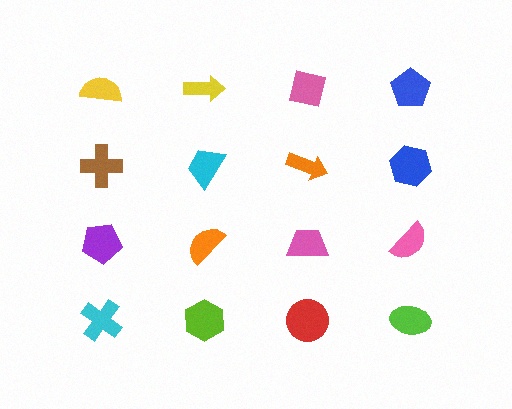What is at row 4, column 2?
A lime hexagon.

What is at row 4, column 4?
A lime ellipse.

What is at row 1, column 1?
A yellow semicircle.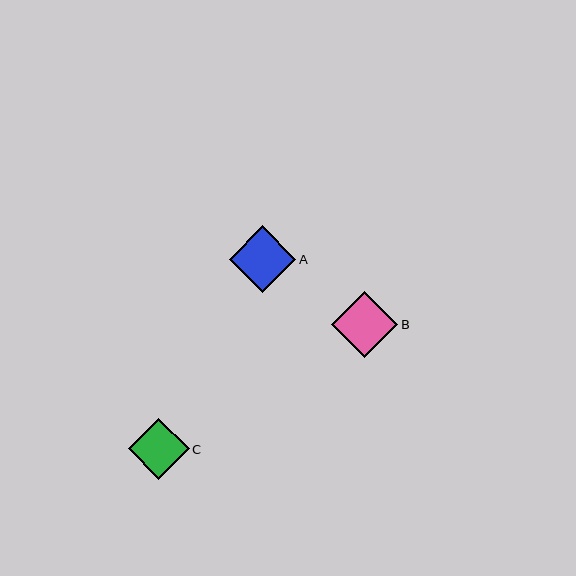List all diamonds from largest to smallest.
From largest to smallest: A, B, C.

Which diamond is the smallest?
Diamond C is the smallest with a size of approximately 61 pixels.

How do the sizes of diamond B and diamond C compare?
Diamond B and diamond C are approximately the same size.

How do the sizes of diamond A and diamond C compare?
Diamond A and diamond C are approximately the same size.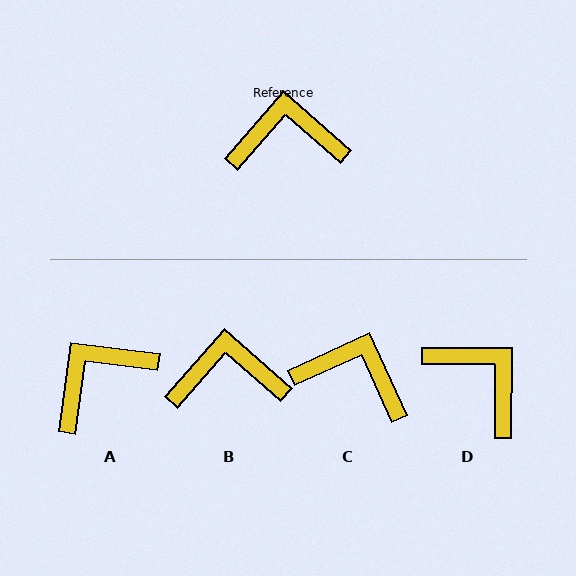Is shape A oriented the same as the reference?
No, it is off by about 34 degrees.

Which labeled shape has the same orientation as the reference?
B.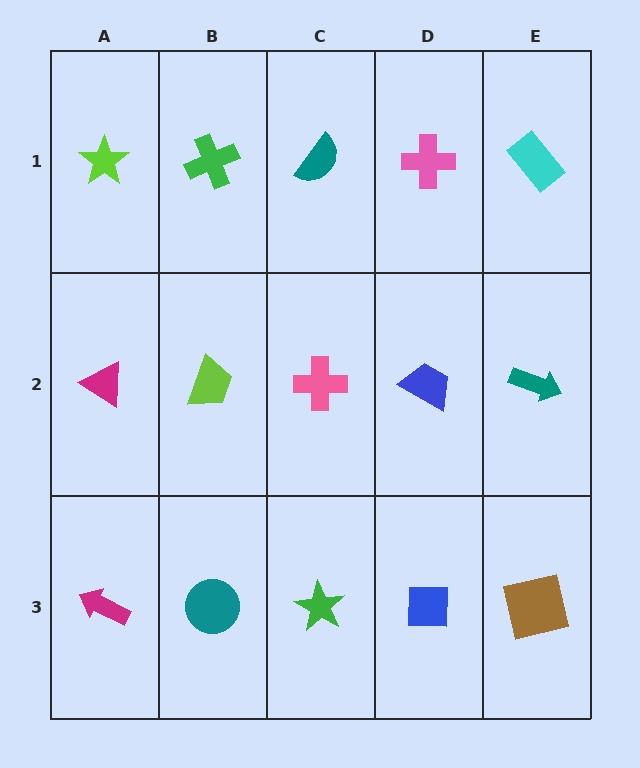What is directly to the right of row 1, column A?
A green cross.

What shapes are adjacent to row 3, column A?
A magenta triangle (row 2, column A), a teal circle (row 3, column B).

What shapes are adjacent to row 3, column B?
A lime trapezoid (row 2, column B), a magenta arrow (row 3, column A), a green star (row 3, column C).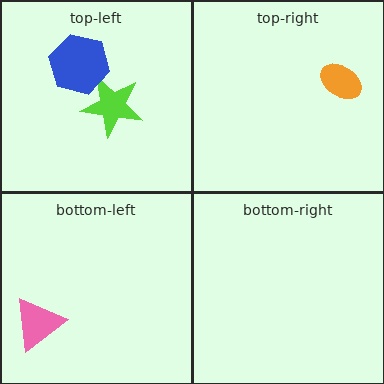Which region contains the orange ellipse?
The top-right region.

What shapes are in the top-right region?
The orange ellipse.